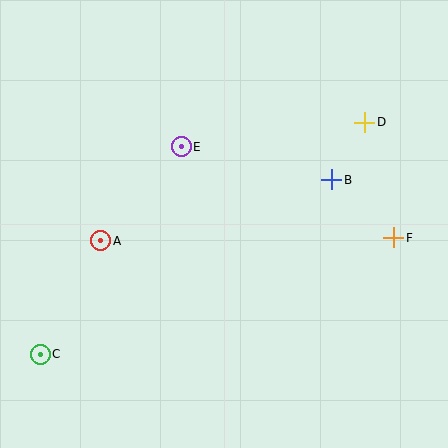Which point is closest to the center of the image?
Point E at (181, 147) is closest to the center.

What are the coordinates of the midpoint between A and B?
The midpoint between A and B is at (216, 210).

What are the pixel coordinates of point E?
Point E is at (181, 147).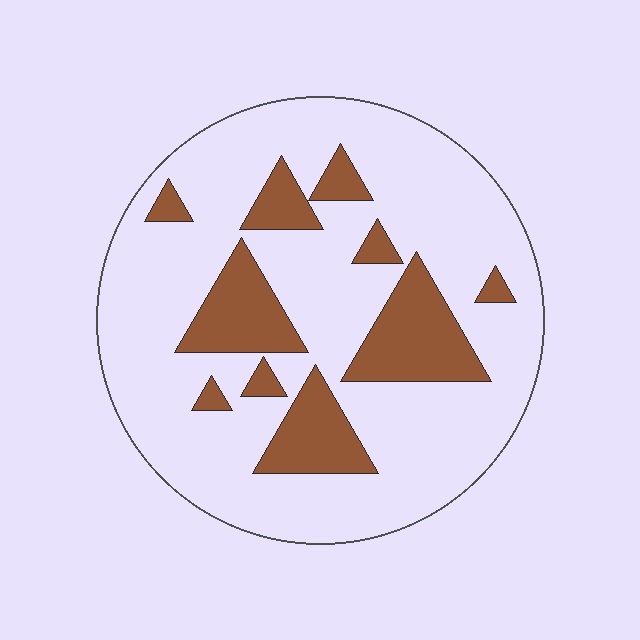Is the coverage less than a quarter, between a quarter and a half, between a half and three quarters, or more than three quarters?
Less than a quarter.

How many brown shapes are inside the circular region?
10.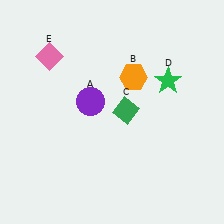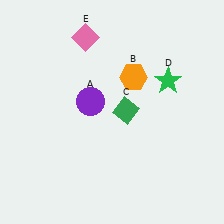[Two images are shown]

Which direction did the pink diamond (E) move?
The pink diamond (E) moved right.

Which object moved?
The pink diamond (E) moved right.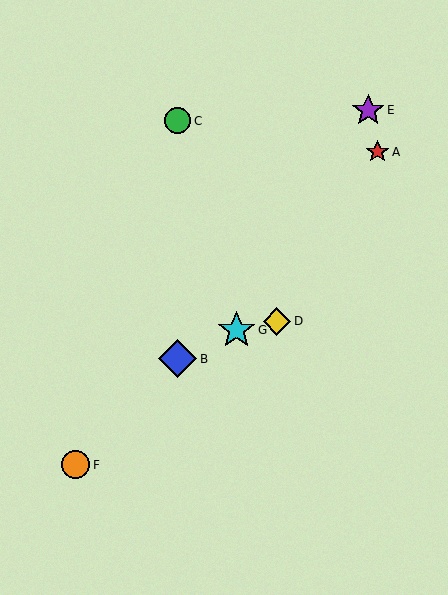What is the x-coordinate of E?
Object E is at x≈368.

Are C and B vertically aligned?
Yes, both are at x≈178.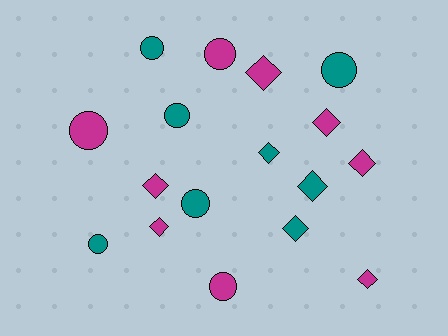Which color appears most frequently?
Magenta, with 9 objects.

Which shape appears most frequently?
Diamond, with 9 objects.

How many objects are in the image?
There are 17 objects.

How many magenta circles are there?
There are 3 magenta circles.